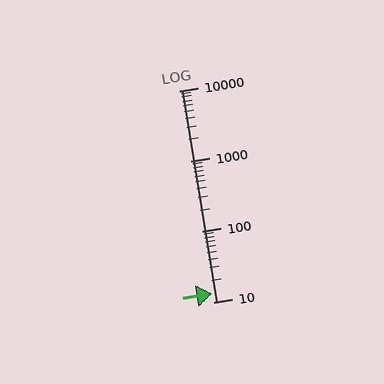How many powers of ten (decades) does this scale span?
The scale spans 3 decades, from 10 to 10000.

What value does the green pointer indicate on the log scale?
The pointer indicates approximately 13.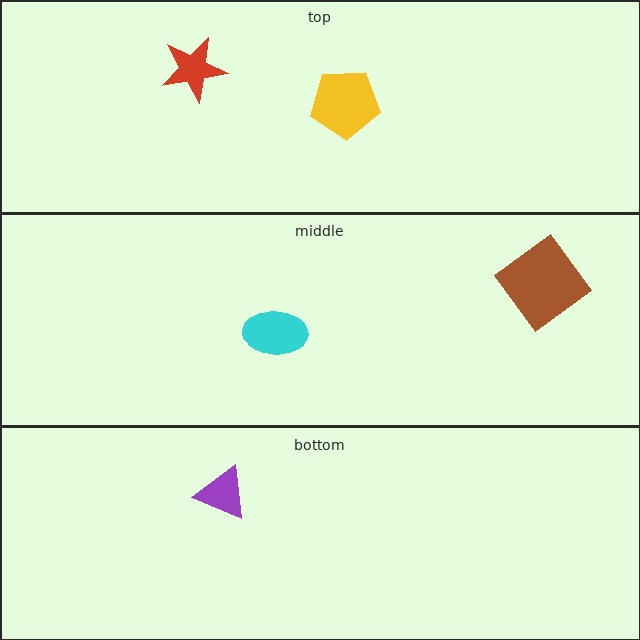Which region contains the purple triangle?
The bottom region.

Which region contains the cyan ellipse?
The middle region.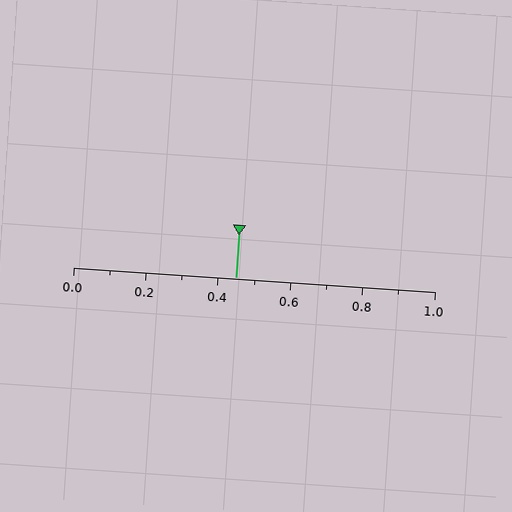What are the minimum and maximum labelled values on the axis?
The axis runs from 0.0 to 1.0.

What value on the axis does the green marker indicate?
The marker indicates approximately 0.45.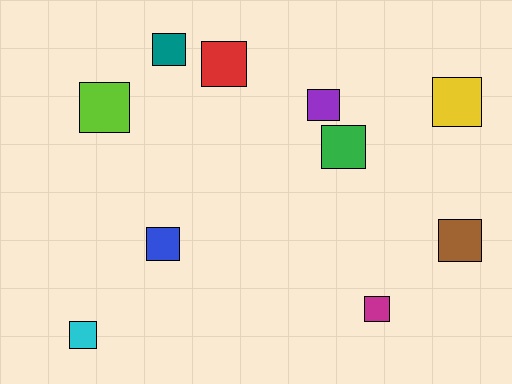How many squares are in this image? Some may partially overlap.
There are 10 squares.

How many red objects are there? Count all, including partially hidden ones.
There is 1 red object.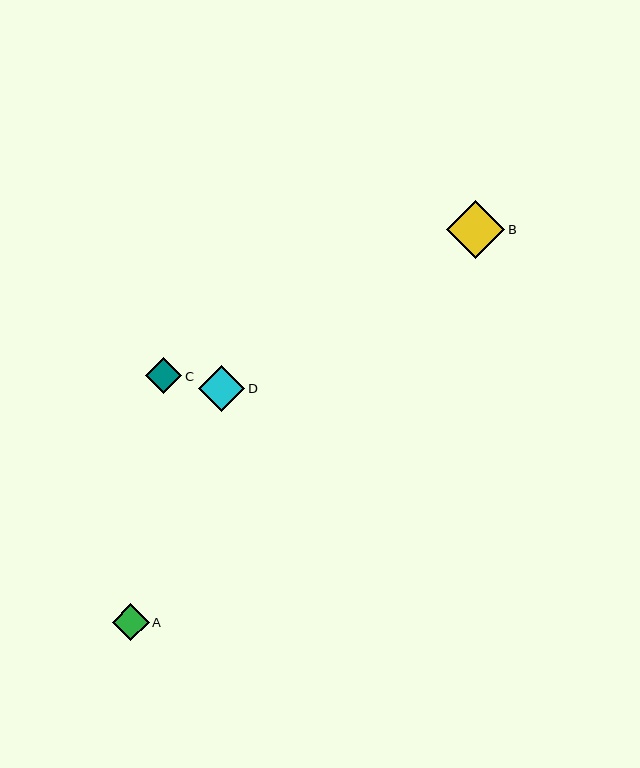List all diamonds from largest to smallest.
From largest to smallest: B, D, A, C.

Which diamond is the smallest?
Diamond C is the smallest with a size of approximately 36 pixels.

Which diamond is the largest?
Diamond B is the largest with a size of approximately 58 pixels.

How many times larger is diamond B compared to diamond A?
Diamond B is approximately 1.6 times the size of diamond A.